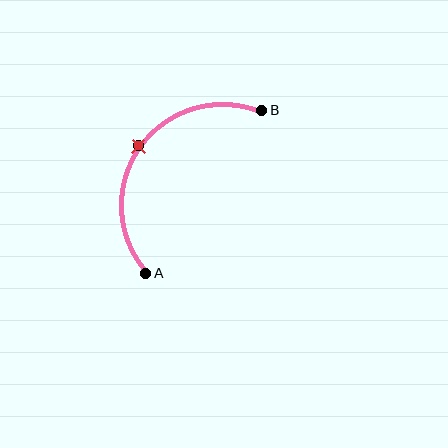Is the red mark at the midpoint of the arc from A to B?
Yes. The red mark lies on the arc at equal arc-length from both A and B — it is the arc midpoint.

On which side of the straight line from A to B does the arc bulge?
The arc bulges above and to the left of the straight line connecting A and B.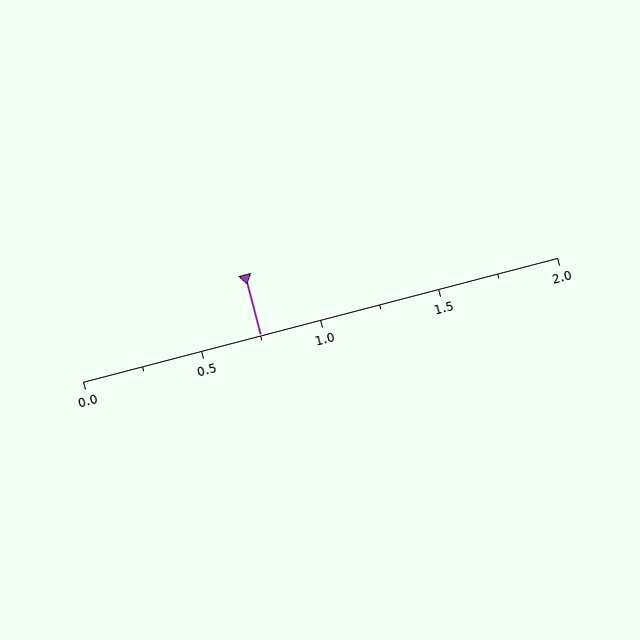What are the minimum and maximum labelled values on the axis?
The axis runs from 0.0 to 2.0.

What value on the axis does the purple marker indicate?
The marker indicates approximately 0.75.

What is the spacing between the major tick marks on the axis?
The major ticks are spaced 0.5 apart.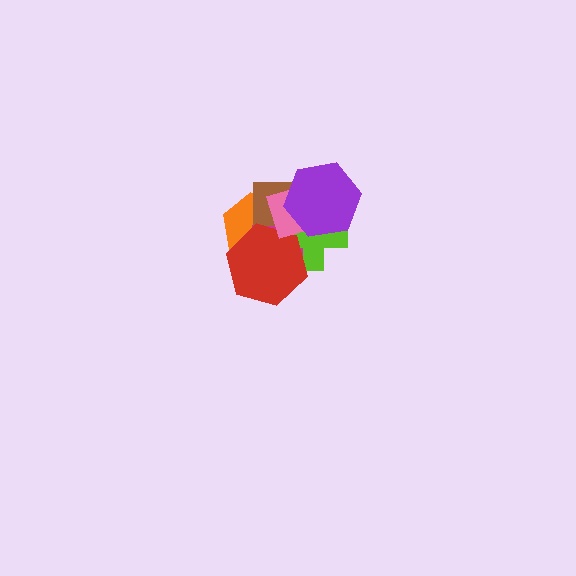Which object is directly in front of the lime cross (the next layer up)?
The brown rectangle is directly in front of the lime cross.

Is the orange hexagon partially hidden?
Yes, it is partially covered by another shape.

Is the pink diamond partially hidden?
Yes, it is partially covered by another shape.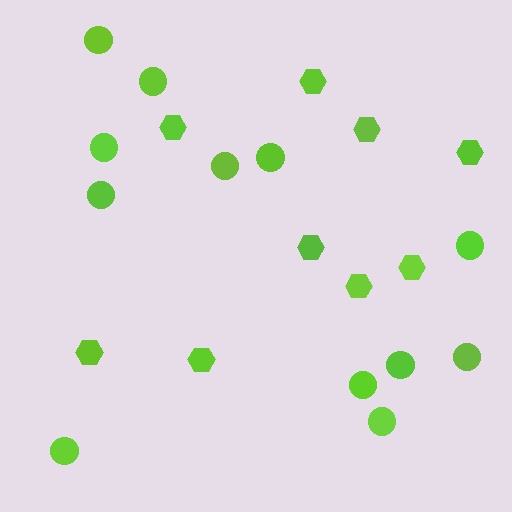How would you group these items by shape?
There are 2 groups: one group of circles (12) and one group of hexagons (9).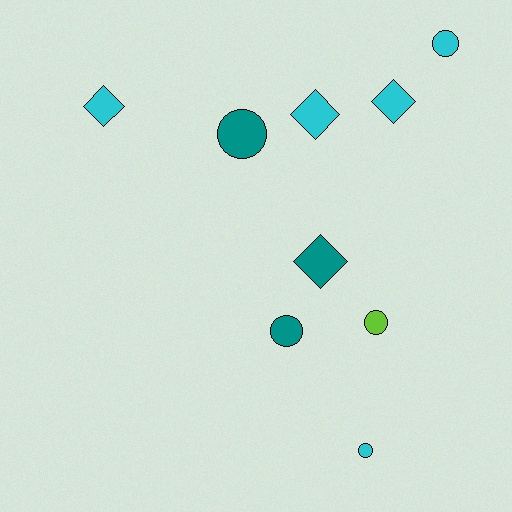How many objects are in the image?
There are 9 objects.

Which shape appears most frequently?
Circle, with 5 objects.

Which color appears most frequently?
Cyan, with 5 objects.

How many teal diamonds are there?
There is 1 teal diamond.